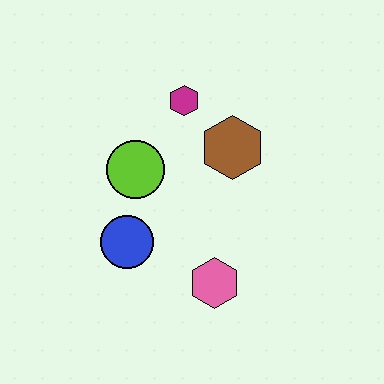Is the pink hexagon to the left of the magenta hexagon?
No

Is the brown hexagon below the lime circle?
No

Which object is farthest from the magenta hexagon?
The pink hexagon is farthest from the magenta hexagon.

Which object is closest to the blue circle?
The lime circle is closest to the blue circle.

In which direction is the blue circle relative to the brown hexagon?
The blue circle is to the left of the brown hexagon.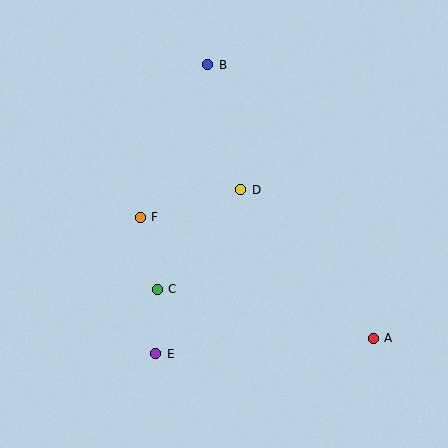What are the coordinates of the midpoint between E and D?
The midpoint between E and D is at (198, 272).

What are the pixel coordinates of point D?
Point D is at (241, 190).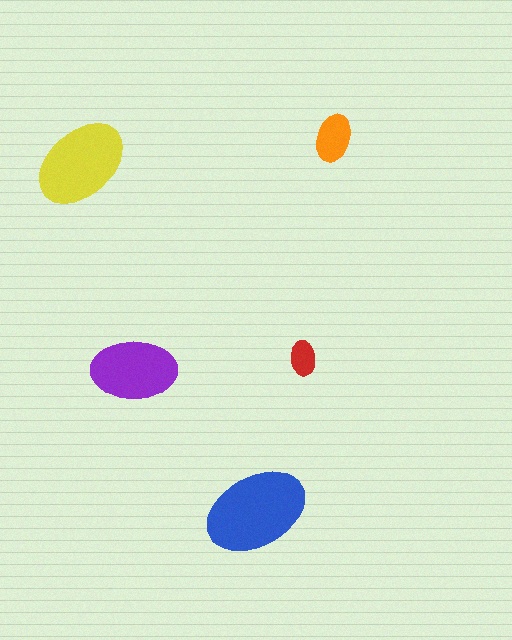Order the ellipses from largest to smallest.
the blue one, the yellow one, the purple one, the orange one, the red one.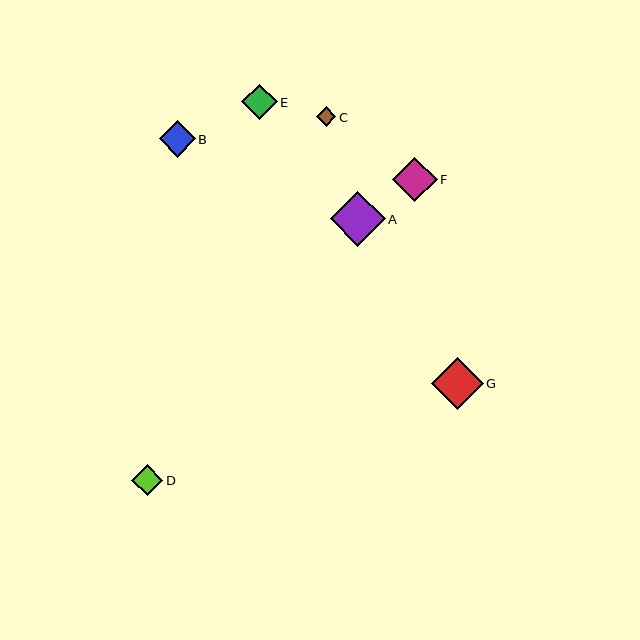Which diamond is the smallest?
Diamond C is the smallest with a size of approximately 19 pixels.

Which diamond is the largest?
Diamond A is the largest with a size of approximately 55 pixels.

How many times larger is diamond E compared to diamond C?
Diamond E is approximately 1.8 times the size of diamond C.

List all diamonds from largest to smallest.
From largest to smallest: A, G, F, B, E, D, C.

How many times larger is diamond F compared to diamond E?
Diamond F is approximately 1.3 times the size of diamond E.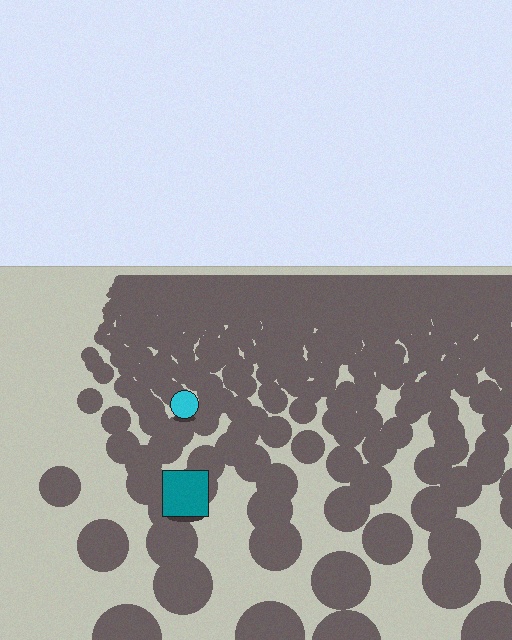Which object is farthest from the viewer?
The cyan circle is farthest from the viewer. It appears smaller and the ground texture around it is denser.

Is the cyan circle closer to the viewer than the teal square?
No. The teal square is closer — you can tell from the texture gradient: the ground texture is coarser near it.